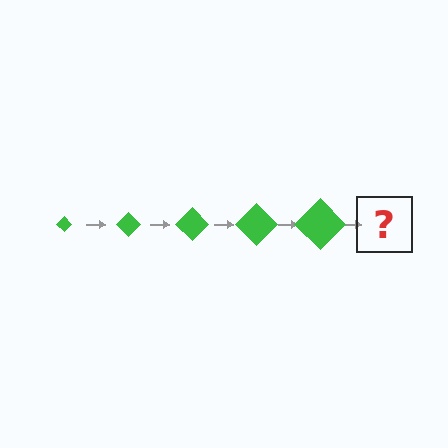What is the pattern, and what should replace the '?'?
The pattern is that the diamond gets progressively larger each step. The '?' should be a green diamond, larger than the previous one.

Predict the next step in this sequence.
The next step is a green diamond, larger than the previous one.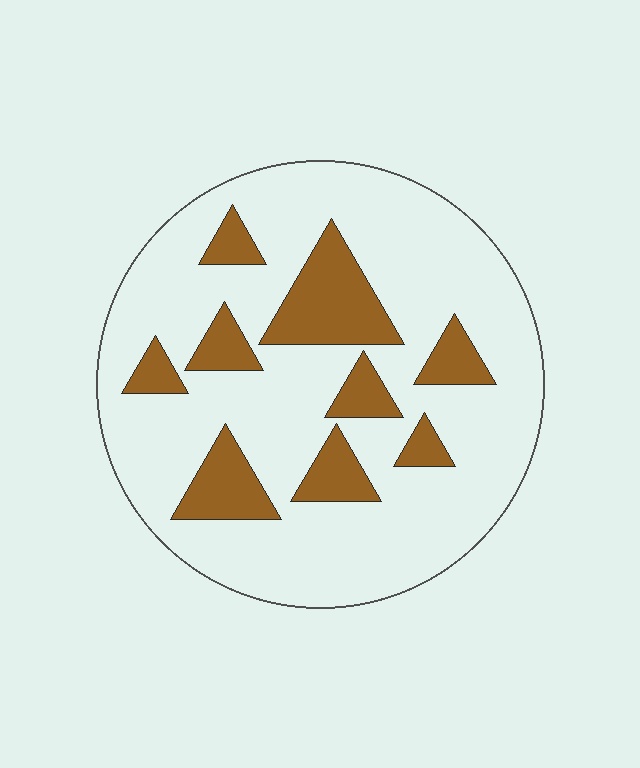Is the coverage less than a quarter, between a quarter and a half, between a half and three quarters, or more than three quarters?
Less than a quarter.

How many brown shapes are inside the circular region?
9.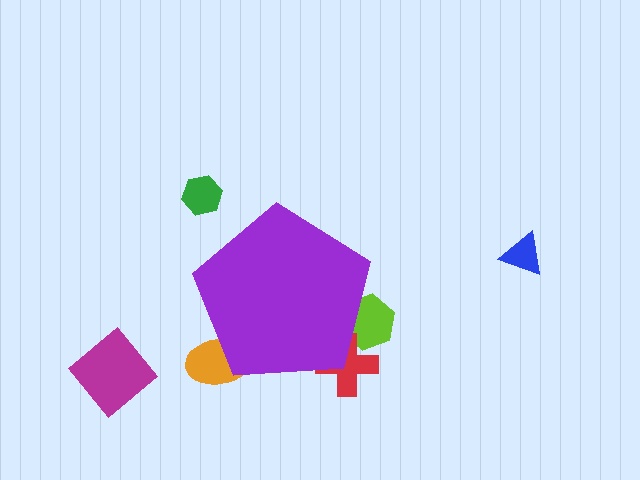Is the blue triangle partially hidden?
No, the blue triangle is fully visible.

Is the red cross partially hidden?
Yes, the red cross is partially hidden behind the purple pentagon.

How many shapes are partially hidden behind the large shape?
3 shapes are partially hidden.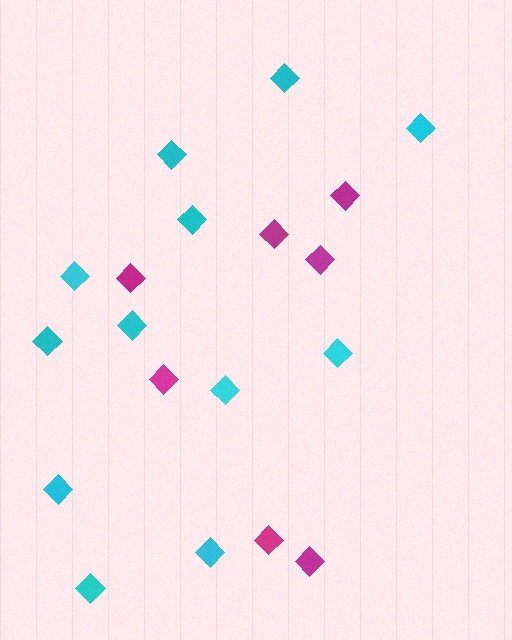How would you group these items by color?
There are 2 groups: one group of cyan diamonds (12) and one group of magenta diamonds (7).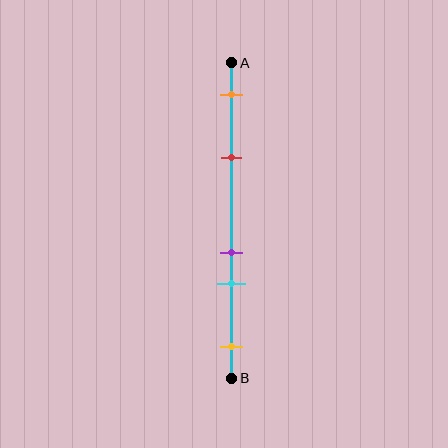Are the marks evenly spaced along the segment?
No, the marks are not evenly spaced.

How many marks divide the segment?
There are 5 marks dividing the segment.